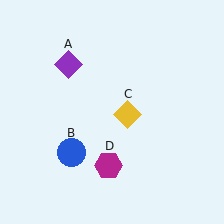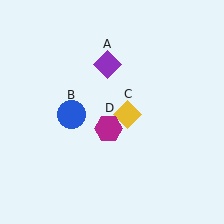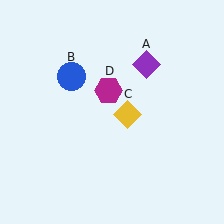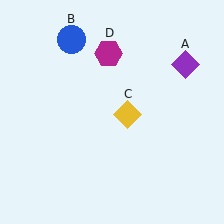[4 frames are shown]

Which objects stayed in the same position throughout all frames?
Yellow diamond (object C) remained stationary.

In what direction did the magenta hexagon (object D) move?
The magenta hexagon (object D) moved up.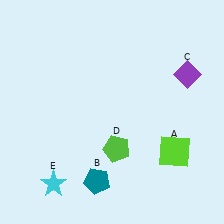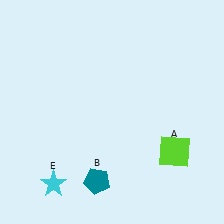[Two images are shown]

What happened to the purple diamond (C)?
The purple diamond (C) was removed in Image 2. It was in the top-right area of Image 1.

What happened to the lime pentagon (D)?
The lime pentagon (D) was removed in Image 2. It was in the bottom-right area of Image 1.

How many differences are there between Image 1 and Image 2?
There are 2 differences between the two images.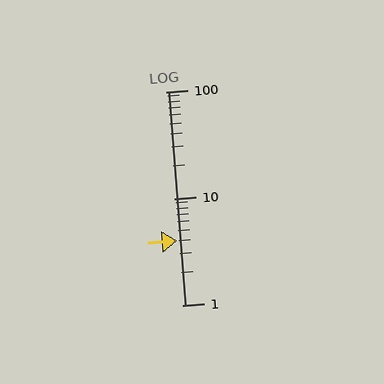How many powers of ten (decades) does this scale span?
The scale spans 2 decades, from 1 to 100.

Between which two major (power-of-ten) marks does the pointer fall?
The pointer is between 1 and 10.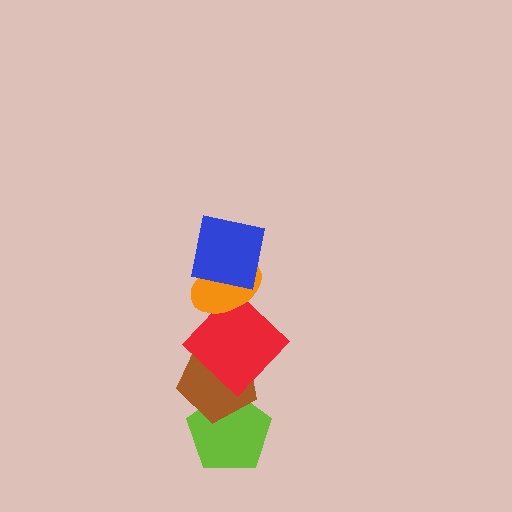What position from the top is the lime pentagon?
The lime pentagon is 5th from the top.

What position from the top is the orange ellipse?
The orange ellipse is 2nd from the top.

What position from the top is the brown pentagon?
The brown pentagon is 4th from the top.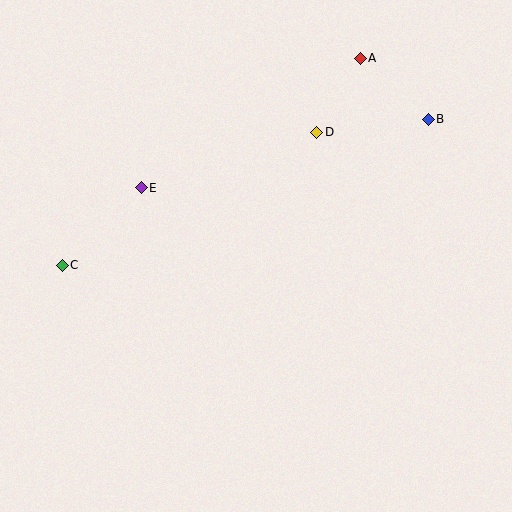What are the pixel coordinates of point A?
Point A is at (360, 58).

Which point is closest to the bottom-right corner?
Point B is closest to the bottom-right corner.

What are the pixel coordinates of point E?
Point E is at (141, 188).